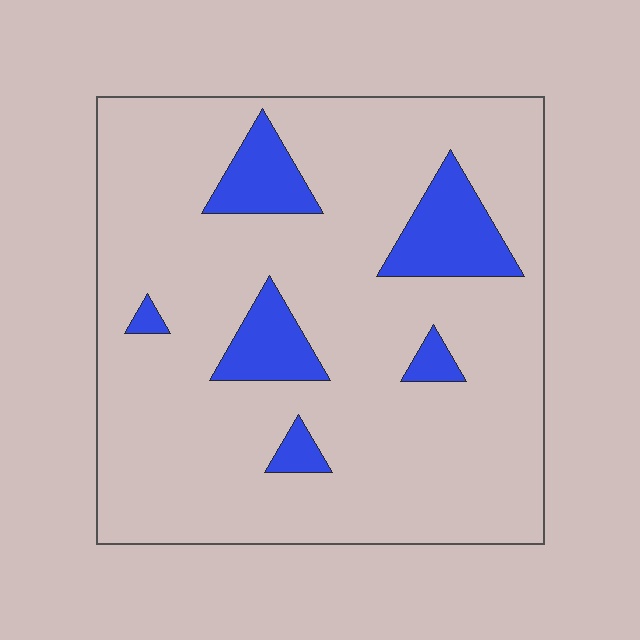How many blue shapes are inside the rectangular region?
6.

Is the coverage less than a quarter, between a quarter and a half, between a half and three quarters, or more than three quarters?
Less than a quarter.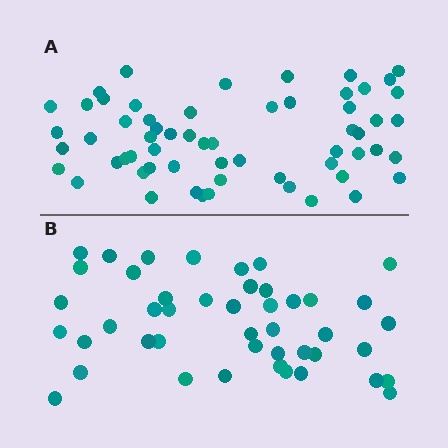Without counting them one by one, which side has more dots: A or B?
Region A (the top region) has more dots.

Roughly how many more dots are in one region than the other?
Region A has approximately 15 more dots than region B.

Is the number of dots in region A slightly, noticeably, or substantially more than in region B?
Region A has noticeably more, but not dramatically so. The ratio is roughly 1.3 to 1.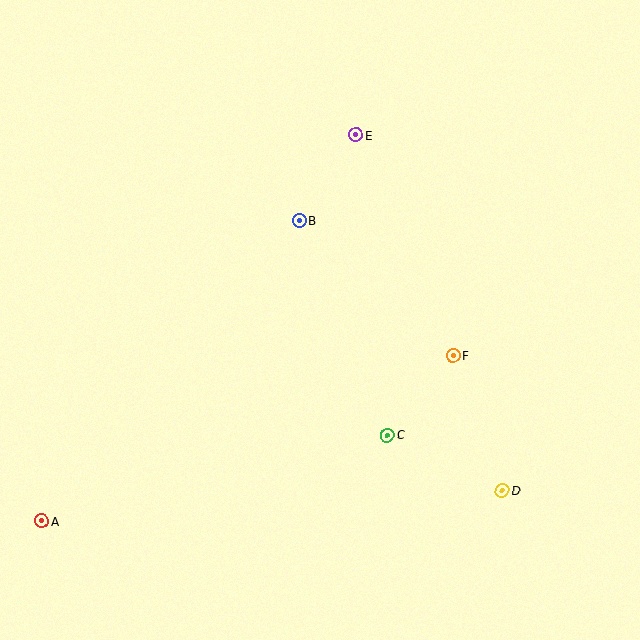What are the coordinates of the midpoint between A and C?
The midpoint between A and C is at (215, 478).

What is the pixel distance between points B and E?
The distance between B and E is 102 pixels.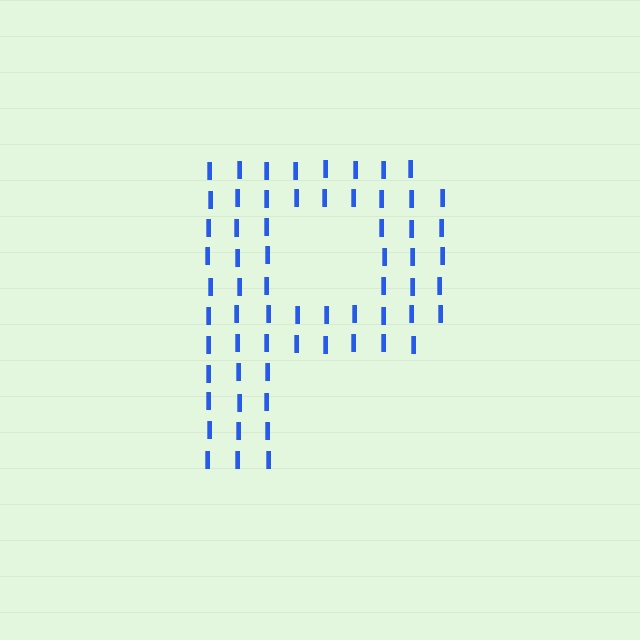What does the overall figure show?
The overall figure shows the letter P.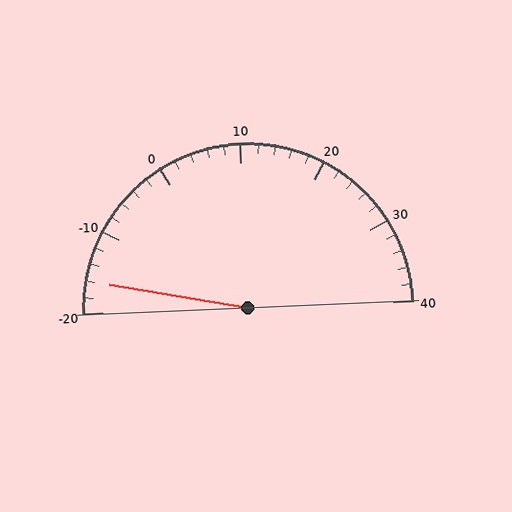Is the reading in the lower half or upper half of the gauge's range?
The reading is in the lower half of the range (-20 to 40).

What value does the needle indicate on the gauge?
The needle indicates approximately -16.